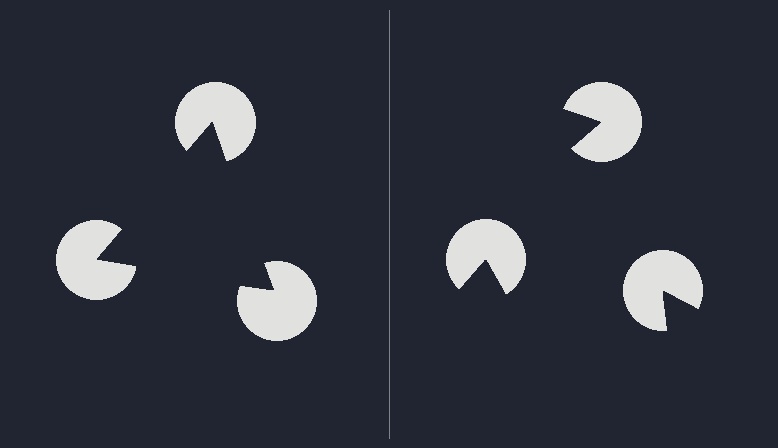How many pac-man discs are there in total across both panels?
6 — 3 on each side.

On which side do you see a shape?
An illusory triangle appears on the left side. On the right side the wedge cuts are rotated, so no coherent shape forms.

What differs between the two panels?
The pac-man discs are positioned identically on both sides; only the wedge orientations differ. On the left they align to a triangle; on the right they are misaligned.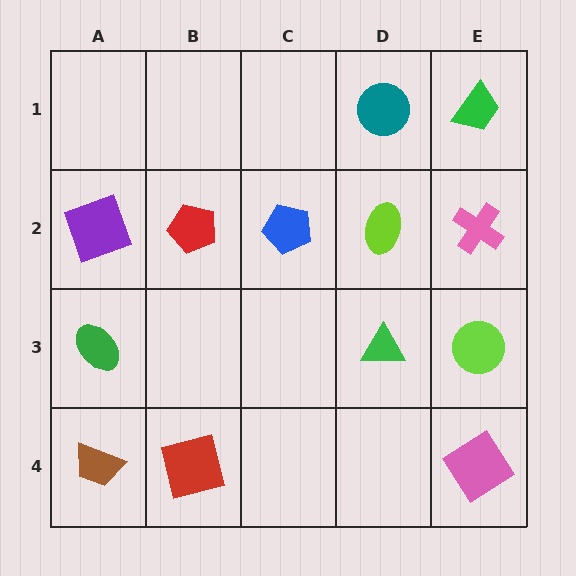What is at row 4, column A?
A brown trapezoid.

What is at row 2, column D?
A lime ellipse.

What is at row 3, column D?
A green triangle.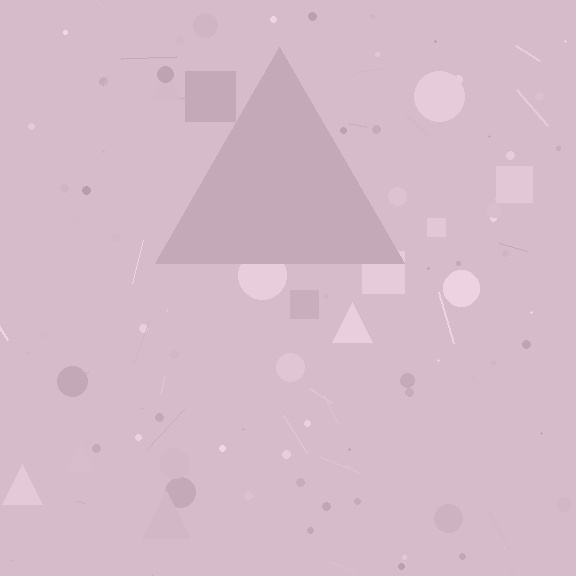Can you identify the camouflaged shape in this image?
The camouflaged shape is a triangle.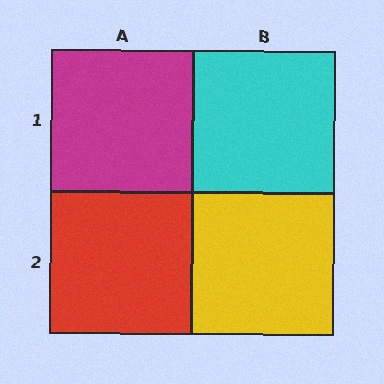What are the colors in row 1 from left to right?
Magenta, cyan.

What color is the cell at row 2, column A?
Red.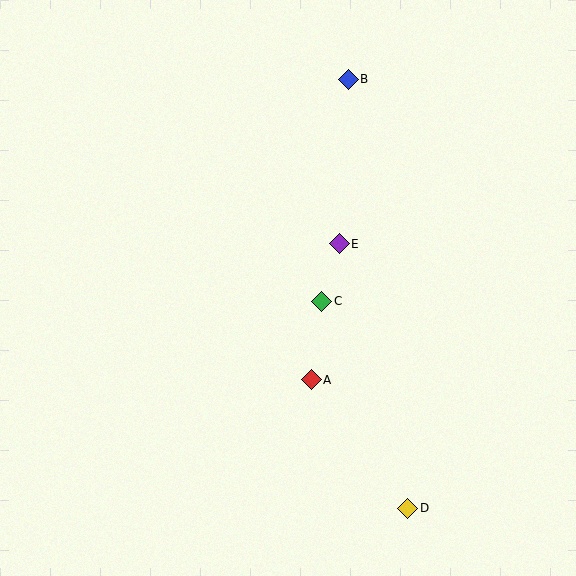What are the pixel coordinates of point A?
Point A is at (311, 380).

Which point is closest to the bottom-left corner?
Point A is closest to the bottom-left corner.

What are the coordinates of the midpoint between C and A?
The midpoint between C and A is at (317, 341).